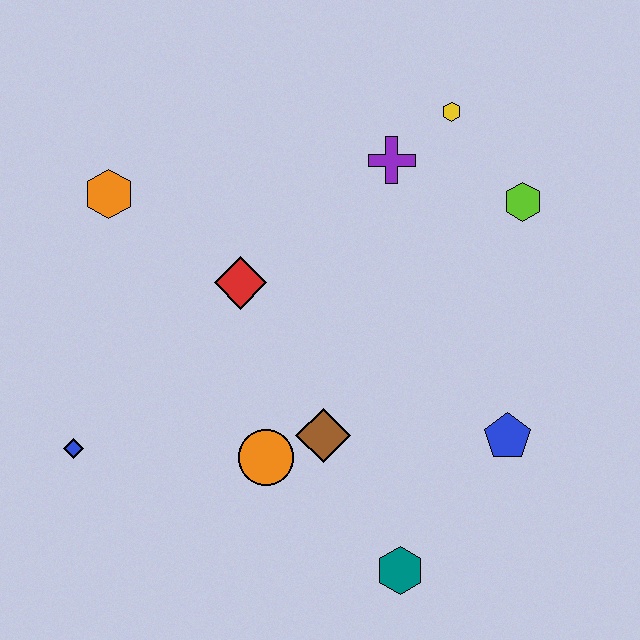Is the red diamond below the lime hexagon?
Yes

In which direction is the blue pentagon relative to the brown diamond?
The blue pentagon is to the right of the brown diamond.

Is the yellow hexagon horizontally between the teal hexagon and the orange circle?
No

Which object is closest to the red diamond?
The orange hexagon is closest to the red diamond.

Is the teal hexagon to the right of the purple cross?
Yes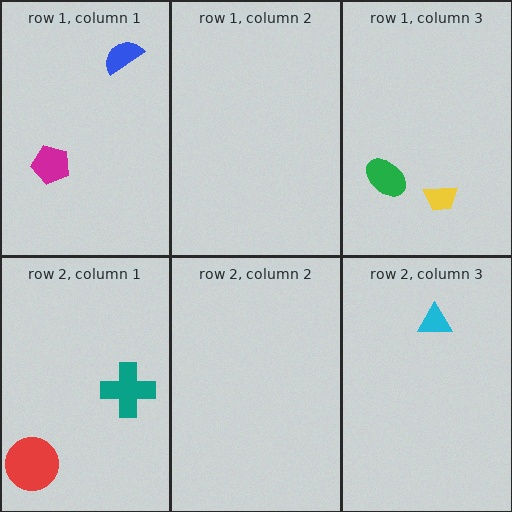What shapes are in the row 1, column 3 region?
The yellow trapezoid, the green ellipse.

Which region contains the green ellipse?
The row 1, column 3 region.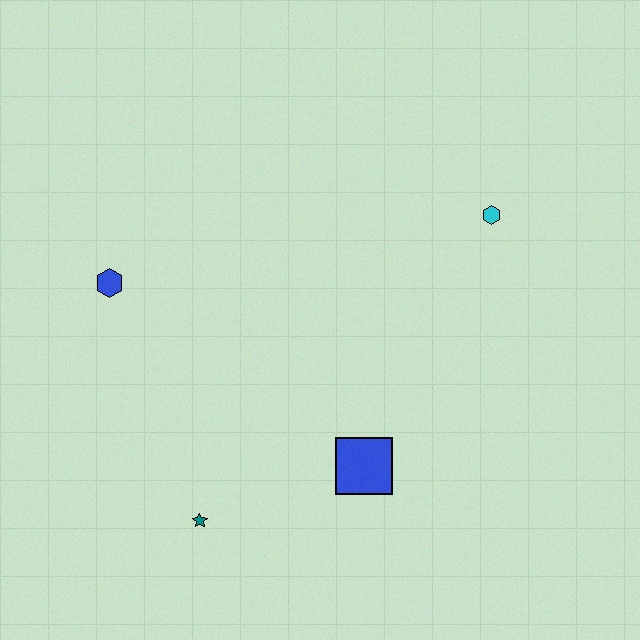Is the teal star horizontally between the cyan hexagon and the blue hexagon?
Yes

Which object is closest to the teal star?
The blue square is closest to the teal star.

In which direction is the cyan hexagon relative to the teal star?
The cyan hexagon is above the teal star.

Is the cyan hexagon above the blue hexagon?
Yes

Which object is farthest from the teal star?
The cyan hexagon is farthest from the teal star.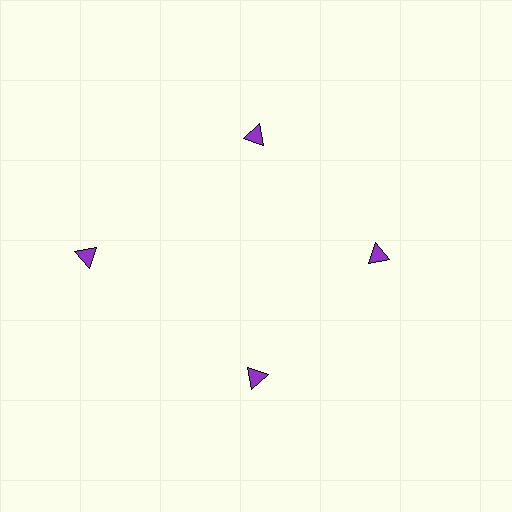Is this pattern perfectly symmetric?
No. The 4 purple triangles are arranged in a ring, but one element near the 9 o'clock position is pushed outward from the center, breaking the 4-fold rotational symmetry.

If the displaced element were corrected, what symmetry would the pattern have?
It would have 4-fold rotational symmetry — the pattern would map onto itself every 90 degrees.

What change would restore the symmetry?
The symmetry would be restored by moving it inward, back onto the ring so that all 4 triangles sit at equal angles and equal distance from the center.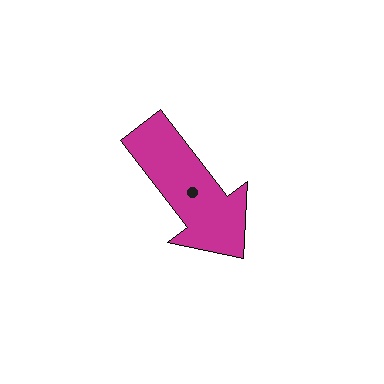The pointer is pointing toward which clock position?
Roughly 5 o'clock.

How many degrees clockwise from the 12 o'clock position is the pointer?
Approximately 143 degrees.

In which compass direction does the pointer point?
Southeast.